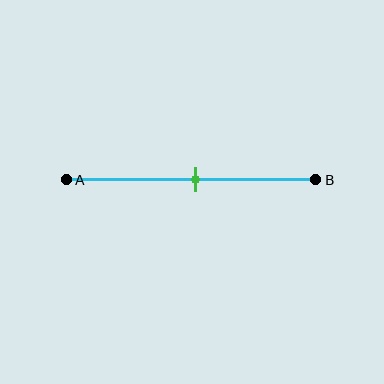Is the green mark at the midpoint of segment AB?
Yes, the mark is approximately at the midpoint.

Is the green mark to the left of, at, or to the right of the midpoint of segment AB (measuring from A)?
The green mark is approximately at the midpoint of segment AB.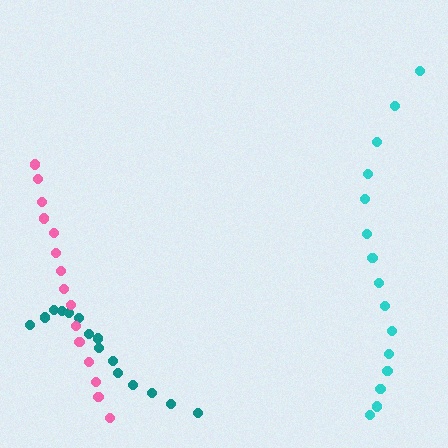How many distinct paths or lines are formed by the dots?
There are 3 distinct paths.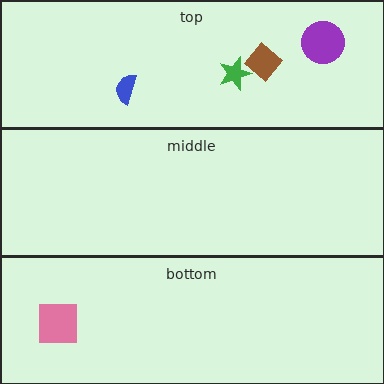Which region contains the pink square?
The bottom region.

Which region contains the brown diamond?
The top region.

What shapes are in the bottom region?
The pink square.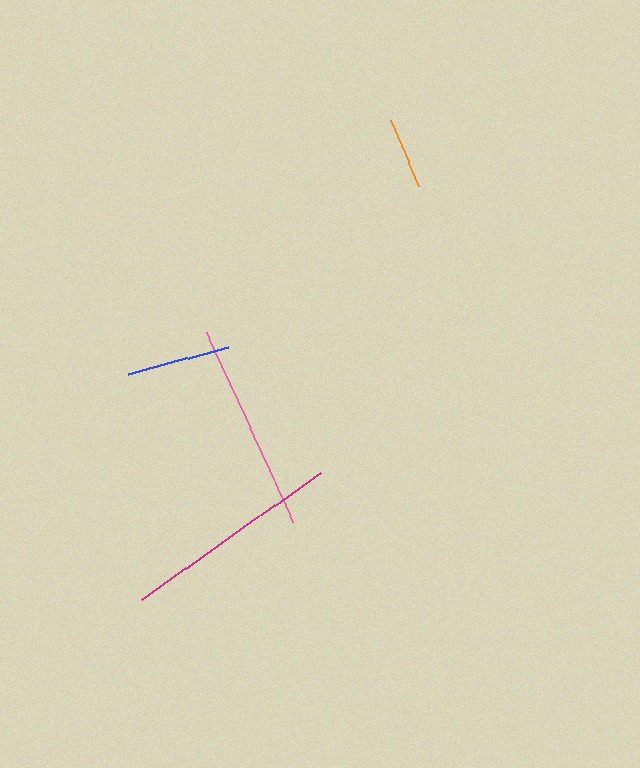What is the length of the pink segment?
The pink segment is approximately 209 pixels long.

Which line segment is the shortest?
The orange line is the shortest at approximately 72 pixels.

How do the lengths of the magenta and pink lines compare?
The magenta and pink lines are approximately the same length.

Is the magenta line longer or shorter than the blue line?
The magenta line is longer than the blue line.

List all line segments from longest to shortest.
From longest to shortest: magenta, pink, blue, orange.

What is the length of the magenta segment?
The magenta segment is approximately 220 pixels long.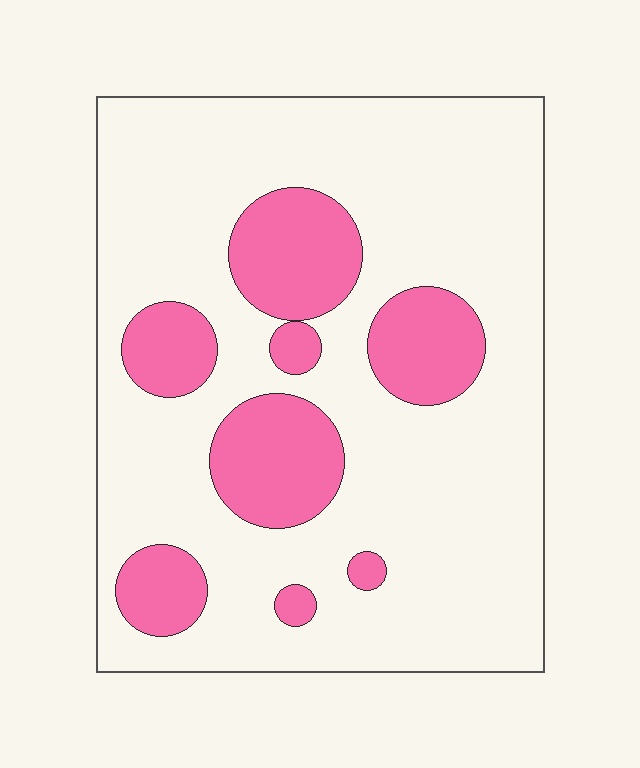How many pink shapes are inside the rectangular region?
8.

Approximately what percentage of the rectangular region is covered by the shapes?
Approximately 25%.